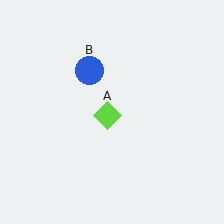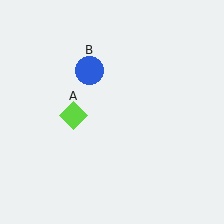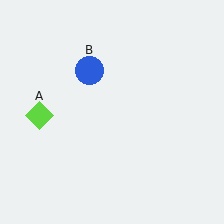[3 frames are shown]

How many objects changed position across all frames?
1 object changed position: lime diamond (object A).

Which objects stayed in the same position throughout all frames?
Blue circle (object B) remained stationary.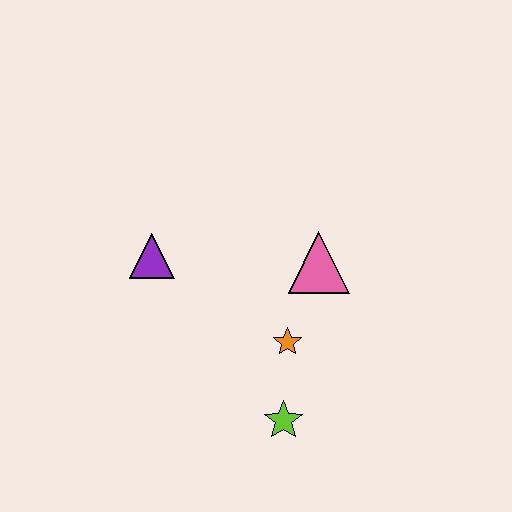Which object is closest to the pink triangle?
The orange star is closest to the pink triangle.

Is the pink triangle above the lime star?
Yes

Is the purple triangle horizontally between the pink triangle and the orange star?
No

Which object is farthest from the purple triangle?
The lime star is farthest from the purple triangle.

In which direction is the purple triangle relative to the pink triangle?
The purple triangle is to the left of the pink triangle.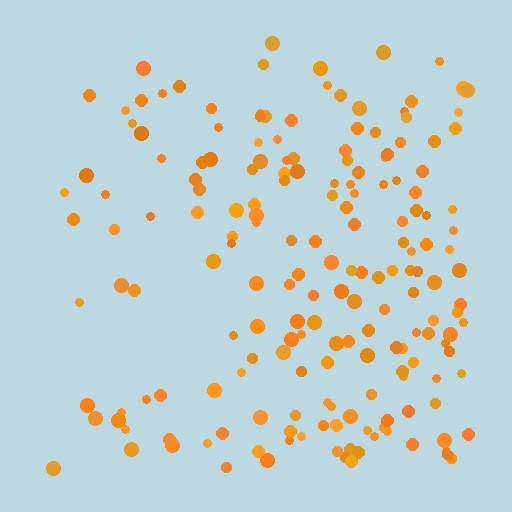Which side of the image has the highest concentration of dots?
The right.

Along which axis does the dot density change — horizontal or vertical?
Horizontal.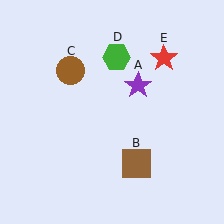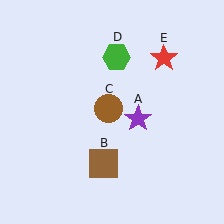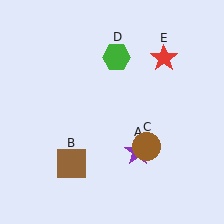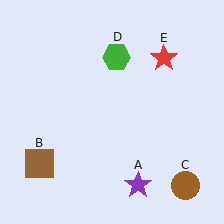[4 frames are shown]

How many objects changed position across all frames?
3 objects changed position: purple star (object A), brown square (object B), brown circle (object C).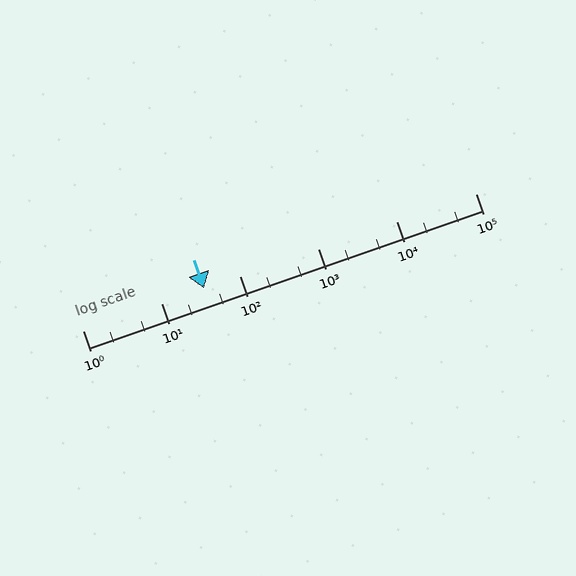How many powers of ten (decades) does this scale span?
The scale spans 5 decades, from 1 to 100000.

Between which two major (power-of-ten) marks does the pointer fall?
The pointer is between 10 and 100.